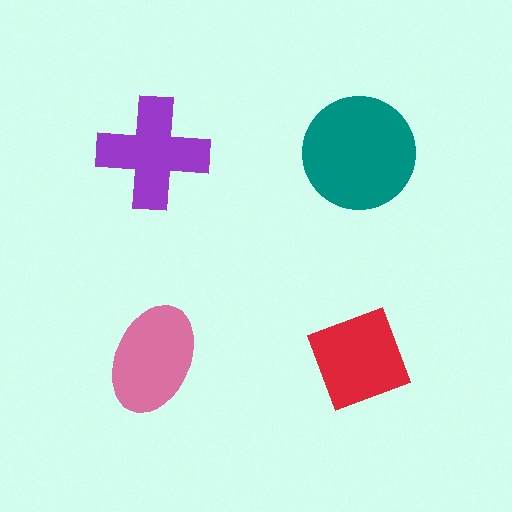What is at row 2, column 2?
A red diamond.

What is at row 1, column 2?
A teal circle.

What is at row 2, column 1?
A pink ellipse.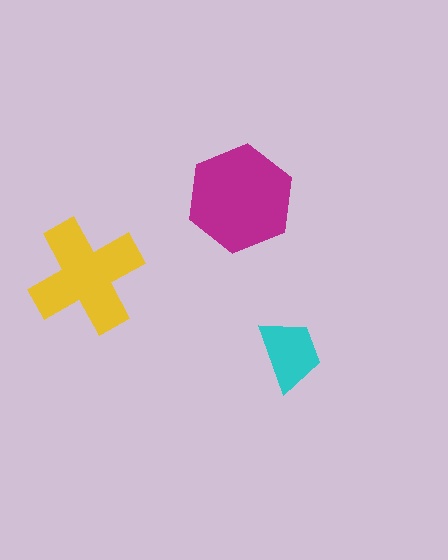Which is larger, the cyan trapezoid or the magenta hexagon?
The magenta hexagon.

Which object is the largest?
The magenta hexagon.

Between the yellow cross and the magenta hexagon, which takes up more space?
The magenta hexagon.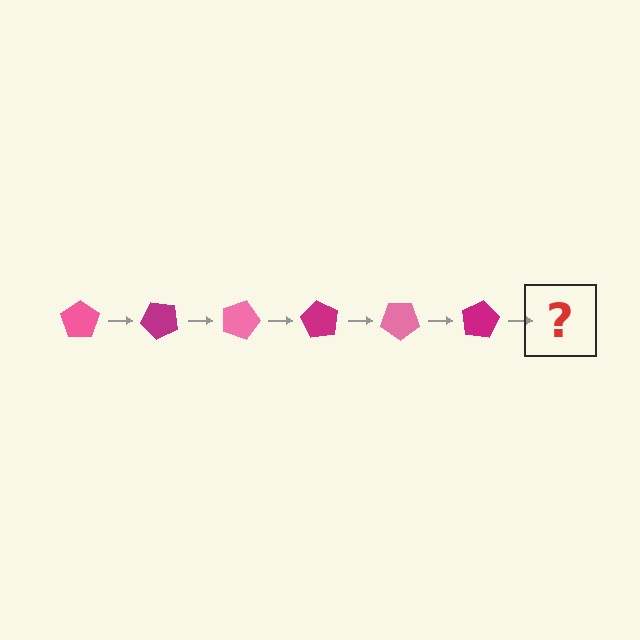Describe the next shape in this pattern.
It should be a pink pentagon, rotated 270 degrees from the start.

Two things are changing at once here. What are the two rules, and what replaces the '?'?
The two rules are that it rotates 45 degrees each step and the color cycles through pink and magenta. The '?' should be a pink pentagon, rotated 270 degrees from the start.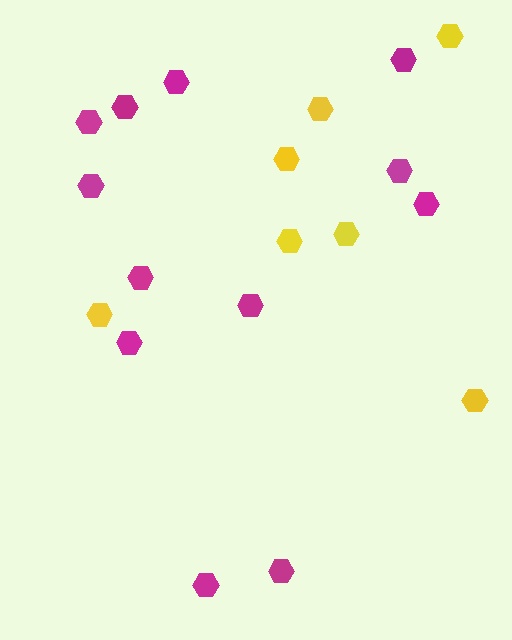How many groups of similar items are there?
There are 2 groups: one group of magenta hexagons (12) and one group of yellow hexagons (7).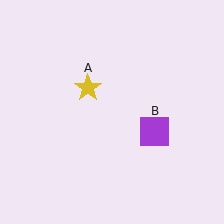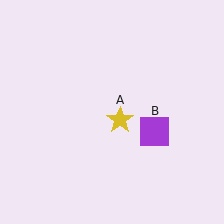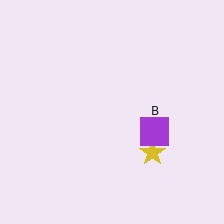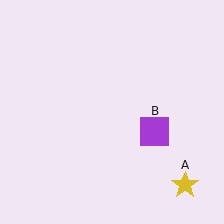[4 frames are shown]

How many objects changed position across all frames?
1 object changed position: yellow star (object A).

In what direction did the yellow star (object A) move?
The yellow star (object A) moved down and to the right.